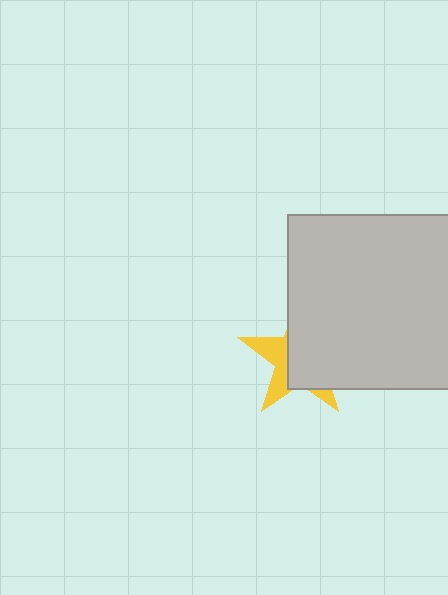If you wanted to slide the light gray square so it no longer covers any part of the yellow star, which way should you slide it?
Slide it right — that is the most direct way to separate the two shapes.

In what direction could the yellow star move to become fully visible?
The yellow star could move left. That would shift it out from behind the light gray square entirely.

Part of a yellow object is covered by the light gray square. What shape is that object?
It is a star.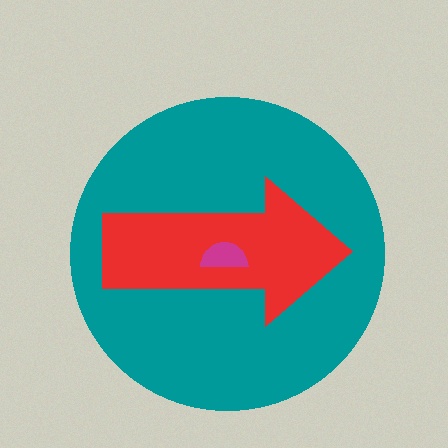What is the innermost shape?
The magenta semicircle.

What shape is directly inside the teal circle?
The red arrow.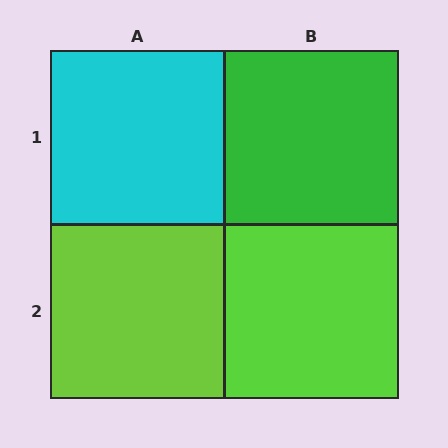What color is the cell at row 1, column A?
Cyan.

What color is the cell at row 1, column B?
Green.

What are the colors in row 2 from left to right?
Lime, lime.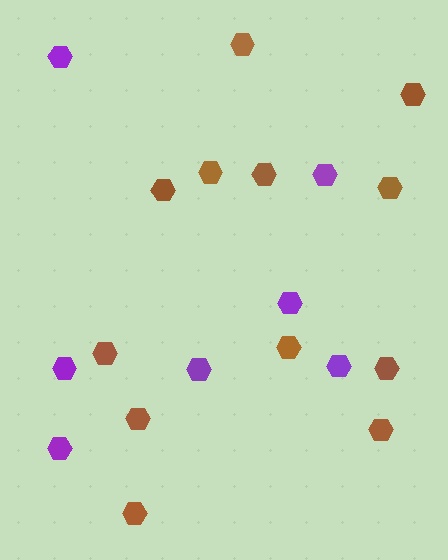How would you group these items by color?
There are 2 groups: one group of purple hexagons (7) and one group of brown hexagons (12).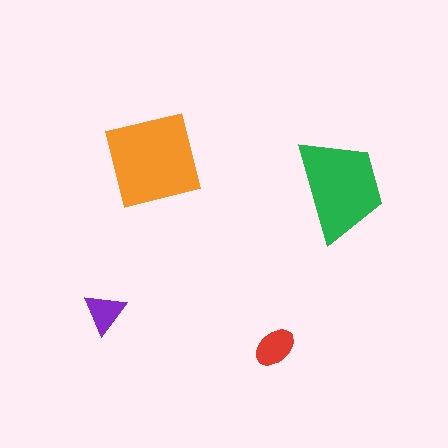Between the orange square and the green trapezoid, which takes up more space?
The orange square.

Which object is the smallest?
The purple triangle.